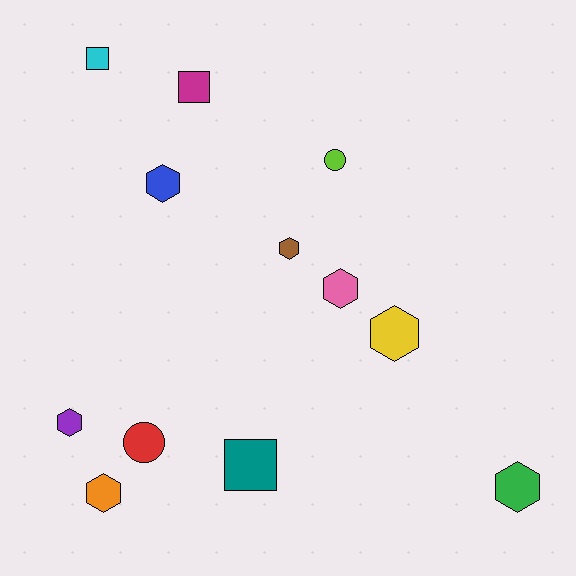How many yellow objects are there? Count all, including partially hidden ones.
There is 1 yellow object.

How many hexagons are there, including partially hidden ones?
There are 7 hexagons.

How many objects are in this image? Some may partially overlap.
There are 12 objects.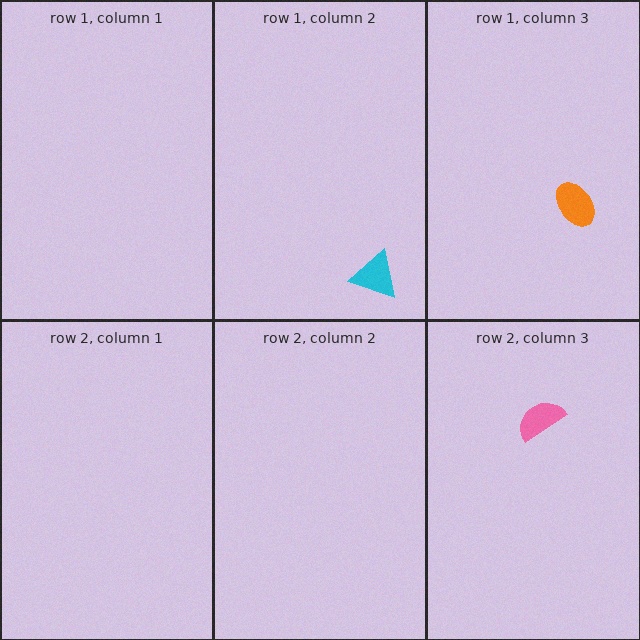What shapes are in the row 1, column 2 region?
The cyan triangle.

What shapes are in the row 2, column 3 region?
The pink semicircle.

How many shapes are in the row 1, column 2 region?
1.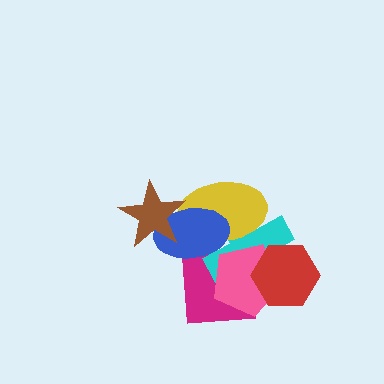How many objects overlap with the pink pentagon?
4 objects overlap with the pink pentagon.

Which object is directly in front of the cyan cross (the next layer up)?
The pink pentagon is directly in front of the cyan cross.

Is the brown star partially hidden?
No, no other shape covers it.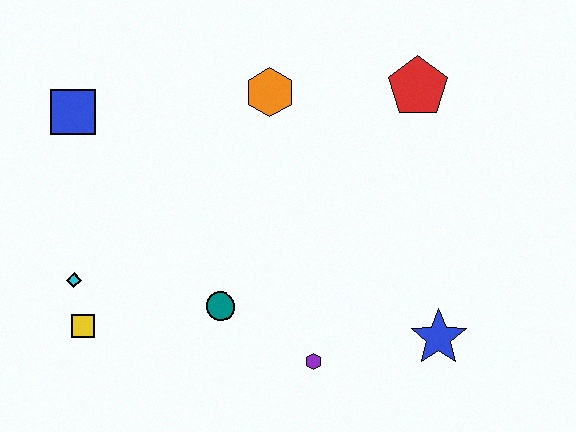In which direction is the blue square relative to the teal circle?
The blue square is above the teal circle.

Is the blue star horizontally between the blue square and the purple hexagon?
No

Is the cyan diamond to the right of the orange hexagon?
No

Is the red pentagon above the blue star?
Yes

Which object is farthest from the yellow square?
The red pentagon is farthest from the yellow square.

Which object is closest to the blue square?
The cyan diamond is closest to the blue square.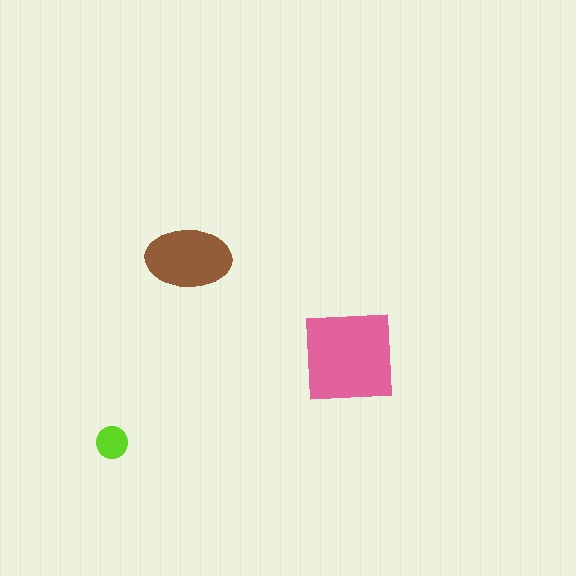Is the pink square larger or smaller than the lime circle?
Larger.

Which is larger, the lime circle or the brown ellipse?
The brown ellipse.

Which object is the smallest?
The lime circle.